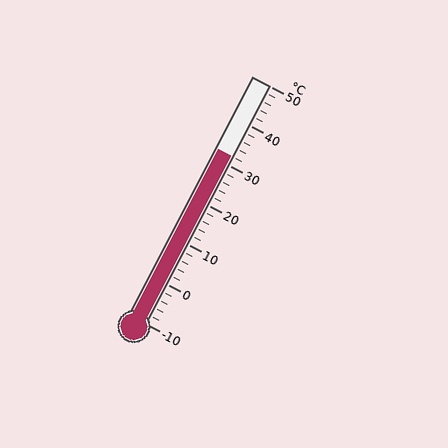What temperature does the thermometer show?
The thermometer shows approximately 32°C.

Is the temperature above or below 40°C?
The temperature is below 40°C.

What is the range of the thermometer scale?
The thermometer scale ranges from -10°C to 50°C.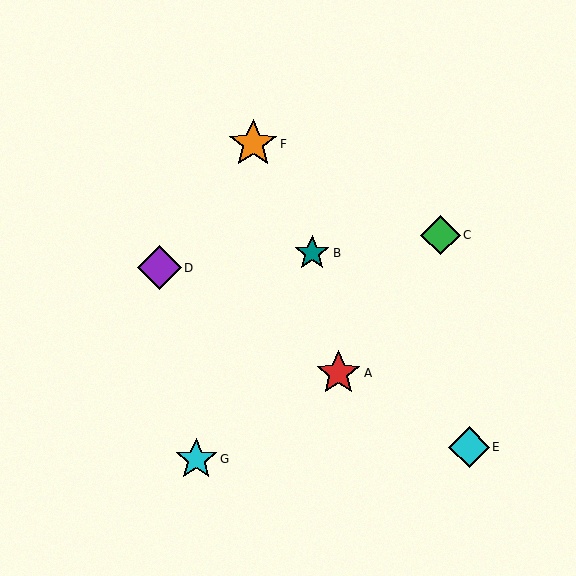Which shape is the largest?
The orange star (labeled F) is the largest.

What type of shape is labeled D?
Shape D is a purple diamond.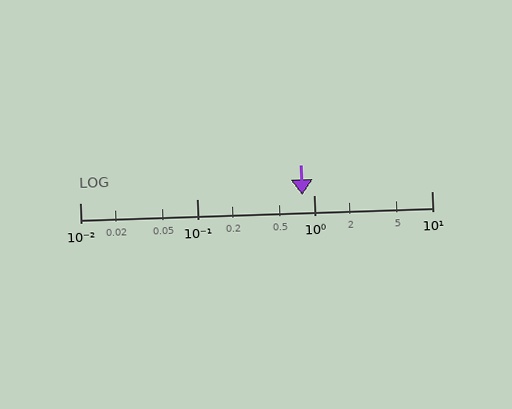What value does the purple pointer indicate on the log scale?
The pointer indicates approximately 0.79.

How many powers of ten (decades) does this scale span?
The scale spans 3 decades, from 0.01 to 10.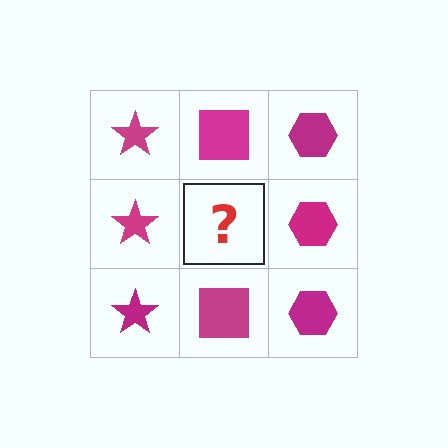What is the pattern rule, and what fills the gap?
The rule is that each column has a consistent shape. The gap should be filled with a magenta square.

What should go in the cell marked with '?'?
The missing cell should contain a magenta square.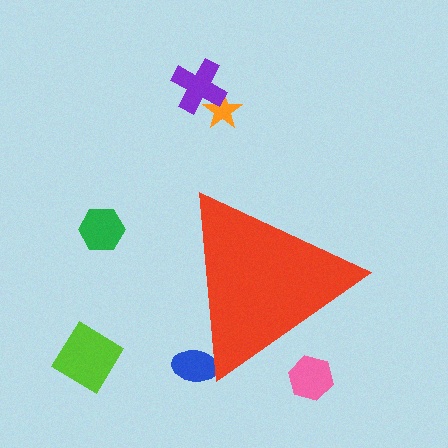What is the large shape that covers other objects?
A red triangle.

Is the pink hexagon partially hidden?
Yes, the pink hexagon is partially hidden behind the red triangle.